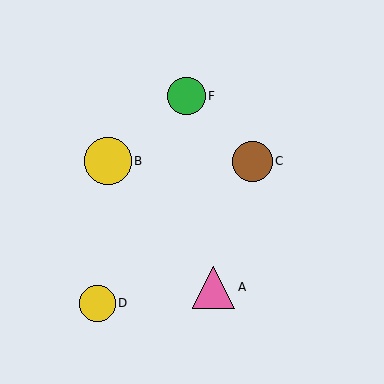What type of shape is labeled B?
Shape B is a yellow circle.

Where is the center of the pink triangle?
The center of the pink triangle is at (214, 287).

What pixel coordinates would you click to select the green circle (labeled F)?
Click at (186, 96) to select the green circle F.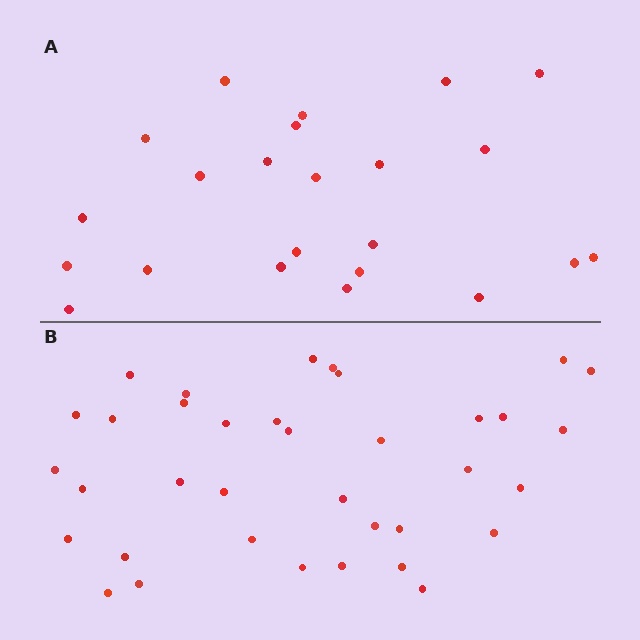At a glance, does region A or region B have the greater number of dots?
Region B (the bottom region) has more dots.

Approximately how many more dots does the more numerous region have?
Region B has approximately 15 more dots than region A.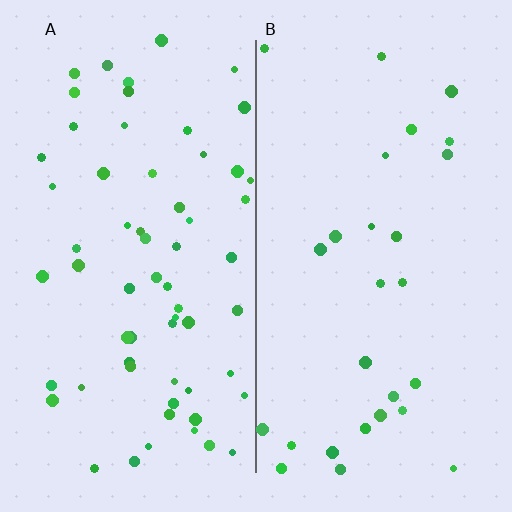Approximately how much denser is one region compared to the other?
Approximately 2.3× — region A over region B.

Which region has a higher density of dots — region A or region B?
A (the left).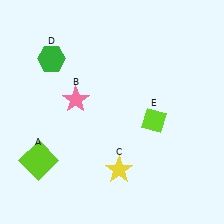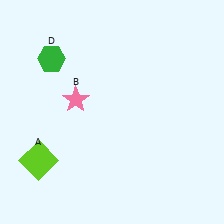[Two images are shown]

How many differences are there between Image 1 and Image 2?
There are 2 differences between the two images.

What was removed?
The yellow star (C), the lime diamond (E) were removed in Image 2.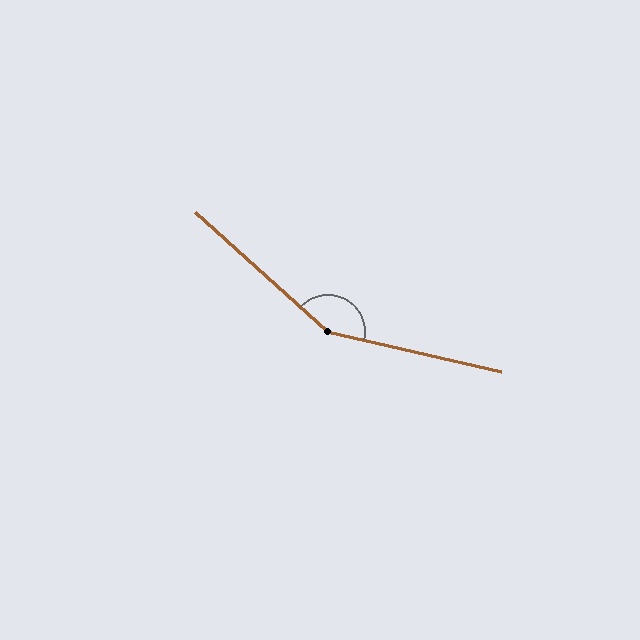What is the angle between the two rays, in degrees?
Approximately 151 degrees.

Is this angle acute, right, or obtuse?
It is obtuse.